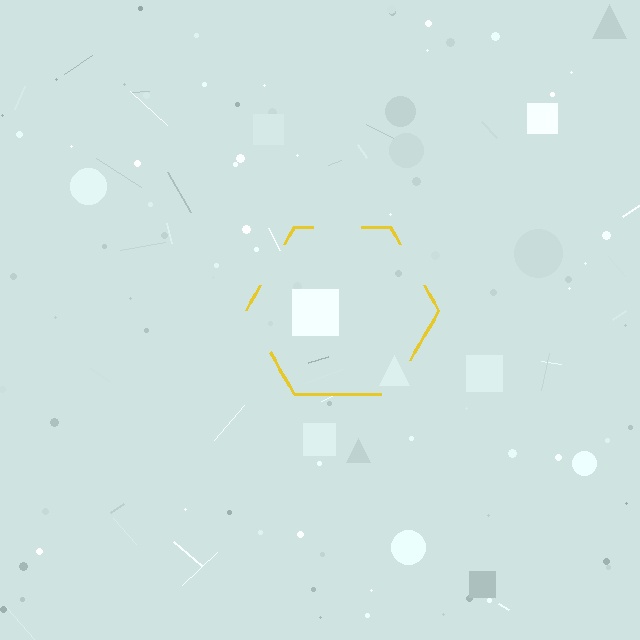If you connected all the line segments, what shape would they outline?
They would outline a hexagon.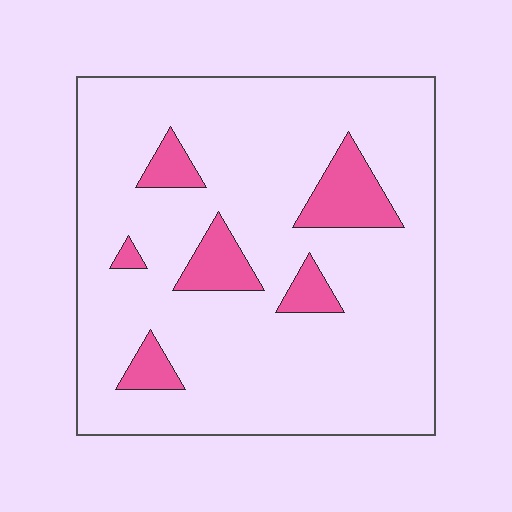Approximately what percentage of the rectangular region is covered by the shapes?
Approximately 15%.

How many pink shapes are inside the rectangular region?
6.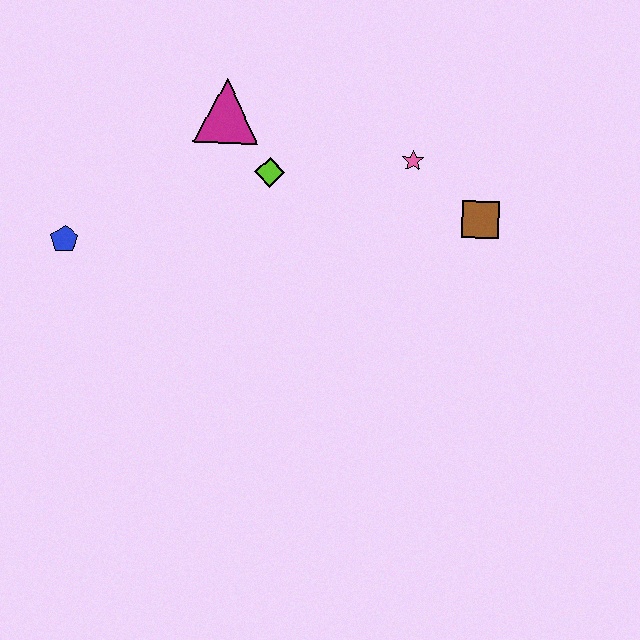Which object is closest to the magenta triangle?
The lime diamond is closest to the magenta triangle.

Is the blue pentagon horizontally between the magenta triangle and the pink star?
No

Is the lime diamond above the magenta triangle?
No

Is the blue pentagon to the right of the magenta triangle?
No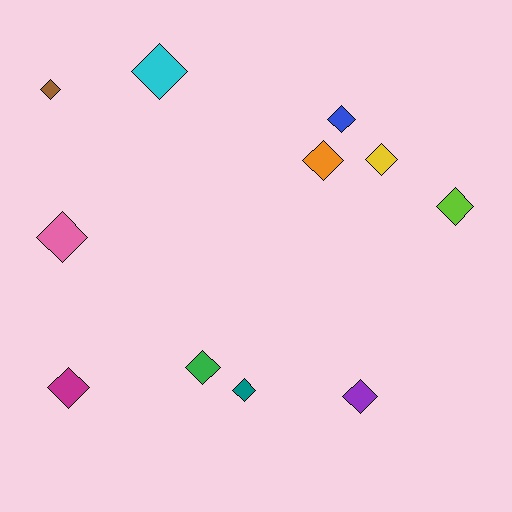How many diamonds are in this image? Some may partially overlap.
There are 11 diamonds.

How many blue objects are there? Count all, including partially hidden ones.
There is 1 blue object.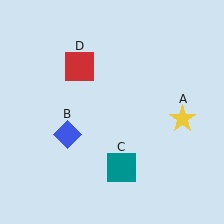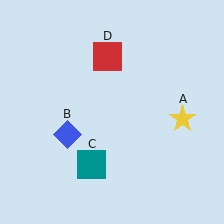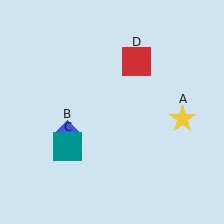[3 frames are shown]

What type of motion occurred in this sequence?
The teal square (object C), red square (object D) rotated clockwise around the center of the scene.